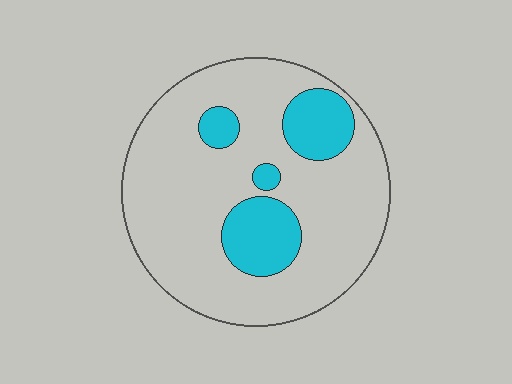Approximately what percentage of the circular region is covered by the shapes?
Approximately 20%.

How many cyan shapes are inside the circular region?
4.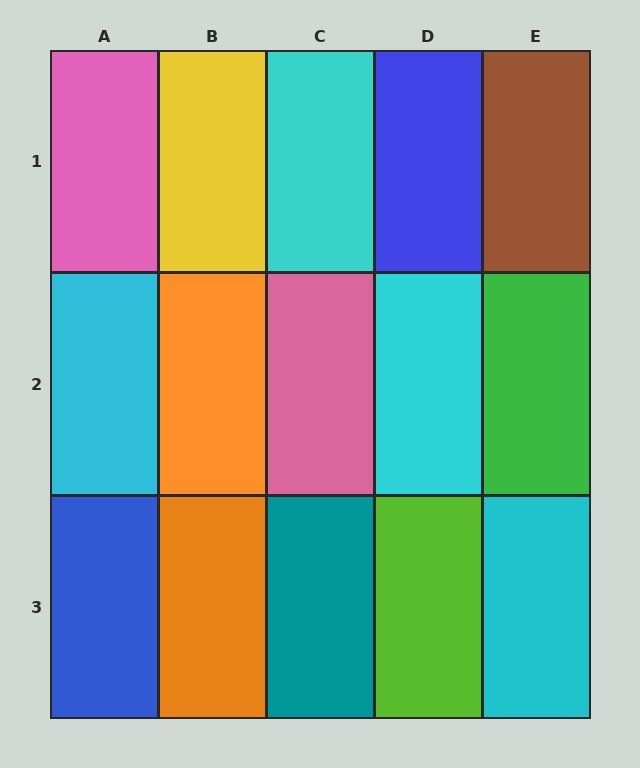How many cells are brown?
1 cell is brown.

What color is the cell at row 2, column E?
Green.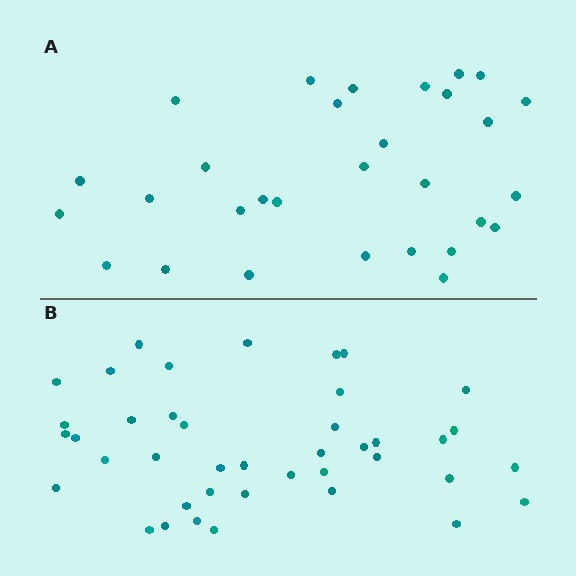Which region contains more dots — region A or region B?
Region B (the bottom region) has more dots.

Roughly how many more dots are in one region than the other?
Region B has roughly 12 or so more dots than region A.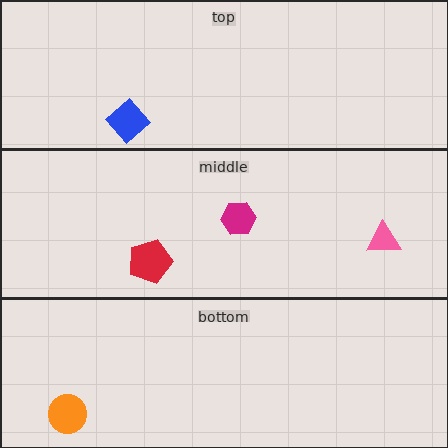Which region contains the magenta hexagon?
The middle region.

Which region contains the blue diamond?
The top region.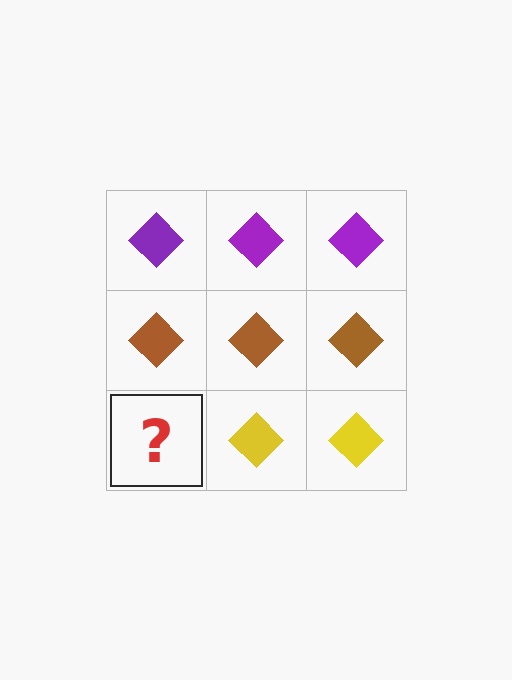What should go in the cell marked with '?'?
The missing cell should contain a yellow diamond.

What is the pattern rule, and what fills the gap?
The rule is that each row has a consistent color. The gap should be filled with a yellow diamond.